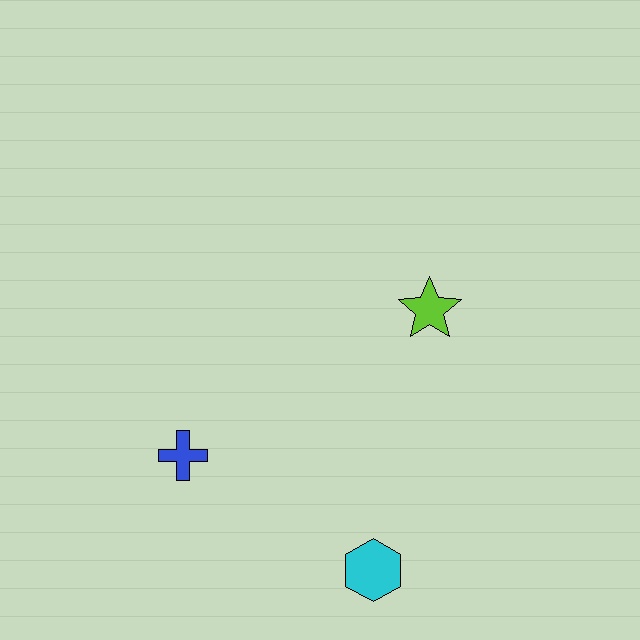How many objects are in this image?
There are 3 objects.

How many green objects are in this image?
There are no green objects.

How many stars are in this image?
There is 1 star.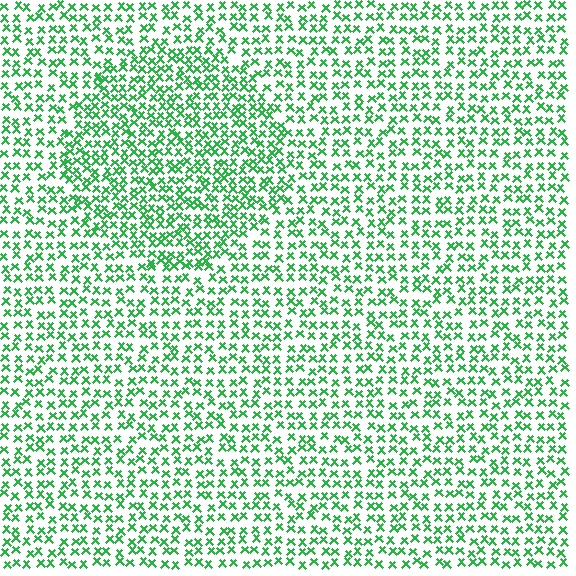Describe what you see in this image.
The image contains small green elements arranged at two different densities. A circle-shaped region is visible where the elements are more densely packed than the surrounding area.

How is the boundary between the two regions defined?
The boundary is defined by a change in element density (approximately 1.5x ratio). All elements are the same color, size, and shape.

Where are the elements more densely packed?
The elements are more densely packed inside the circle boundary.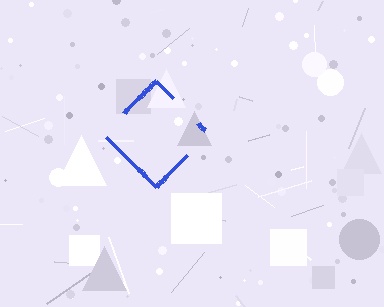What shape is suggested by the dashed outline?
The dashed outline suggests a diamond.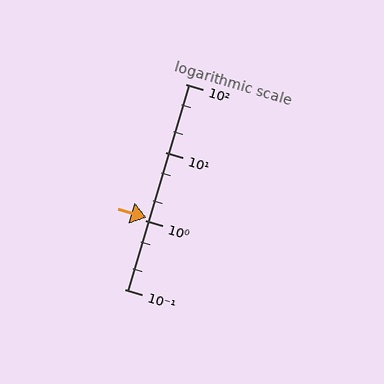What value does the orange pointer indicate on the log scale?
The pointer indicates approximately 1.1.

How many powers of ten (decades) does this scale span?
The scale spans 3 decades, from 0.1 to 100.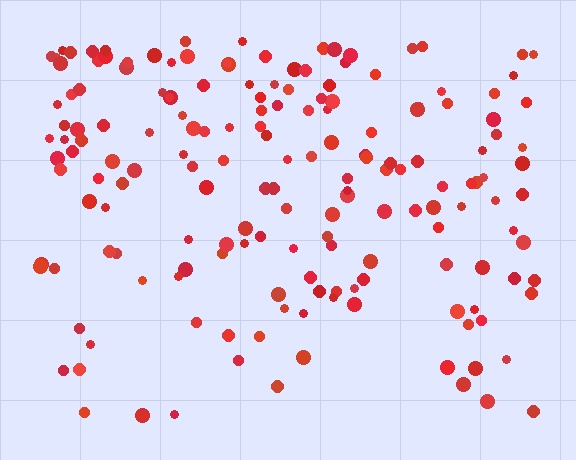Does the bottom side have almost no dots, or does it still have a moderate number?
Still a moderate number, just noticeably fewer than the top.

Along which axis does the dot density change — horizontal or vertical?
Vertical.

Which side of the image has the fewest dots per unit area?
The bottom.